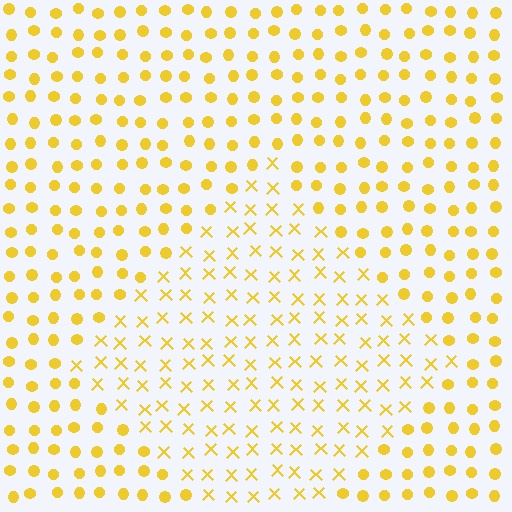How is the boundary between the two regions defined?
The boundary is defined by a change in element shape: X marks inside vs. circles outside. All elements share the same color and spacing.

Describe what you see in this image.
The image is filled with small yellow elements arranged in a uniform grid. A diamond-shaped region contains X marks, while the surrounding area contains circles. The boundary is defined purely by the change in element shape.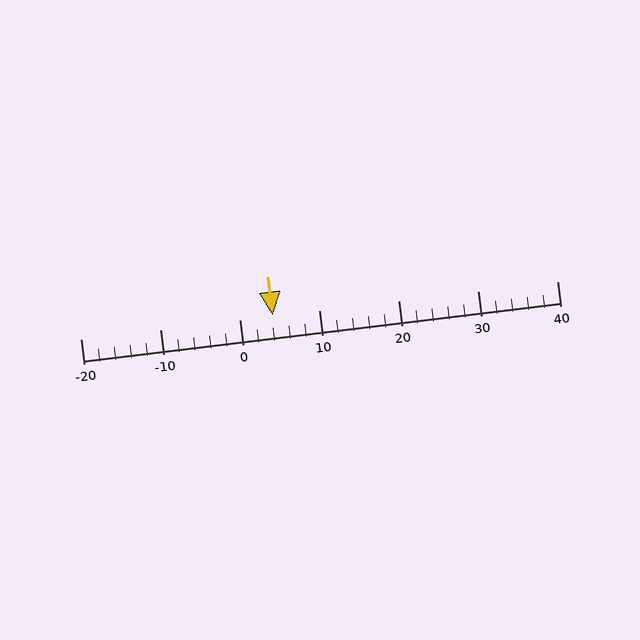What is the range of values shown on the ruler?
The ruler shows values from -20 to 40.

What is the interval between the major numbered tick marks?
The major tick marks are spaced 10 units apart.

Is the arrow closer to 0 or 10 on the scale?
The arrow is closer to 0.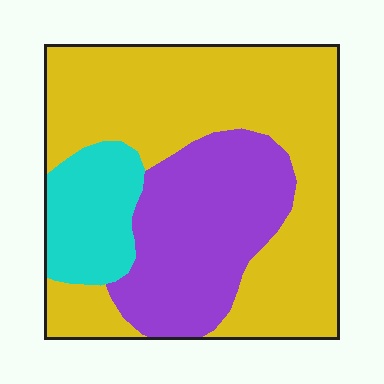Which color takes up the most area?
Yellow, at roughly 55%.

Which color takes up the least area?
Cyan, at roughly 15%.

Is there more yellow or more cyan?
Yellow.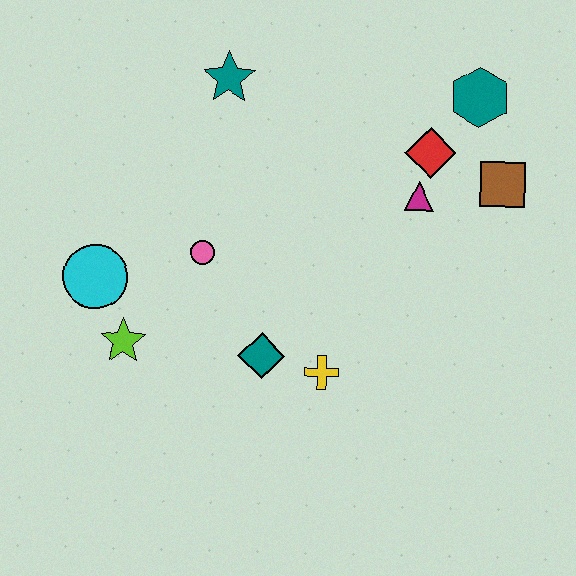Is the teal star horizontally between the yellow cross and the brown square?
No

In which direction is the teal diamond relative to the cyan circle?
The teal diamond is to the right of the cyan circle.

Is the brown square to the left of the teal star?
No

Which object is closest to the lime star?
The cyan circle is closest to the lime star.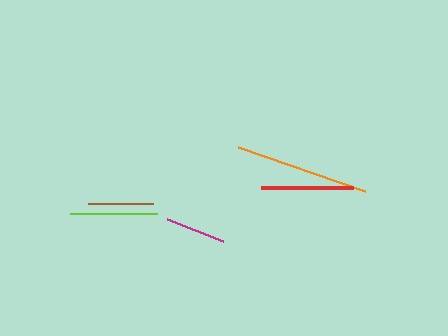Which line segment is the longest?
The orange line is the longest at approximately 135 pixels.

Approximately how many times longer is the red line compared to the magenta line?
The red line is approximately 1.5 times the length of the magenta line.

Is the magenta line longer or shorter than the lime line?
The lime line is longer than the magenta line.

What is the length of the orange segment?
The orange segment is approximately 135 pixels long.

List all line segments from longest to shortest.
From longest to shortest: orange, red, lime, brown, magenta.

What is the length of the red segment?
The red segment is approximately 92 pixels long.